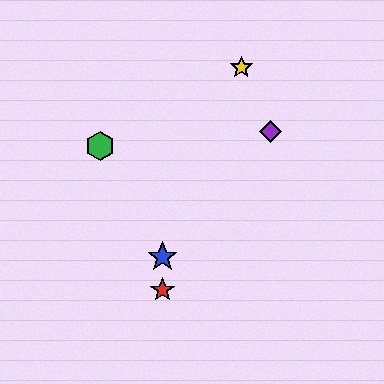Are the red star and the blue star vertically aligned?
Yes, both are at x≈162.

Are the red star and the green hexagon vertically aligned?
No, the red star is at x≈162 and the green hexagon is at x≈100.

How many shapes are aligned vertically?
2 shapes (the red star, the blue star) are aligned vertically.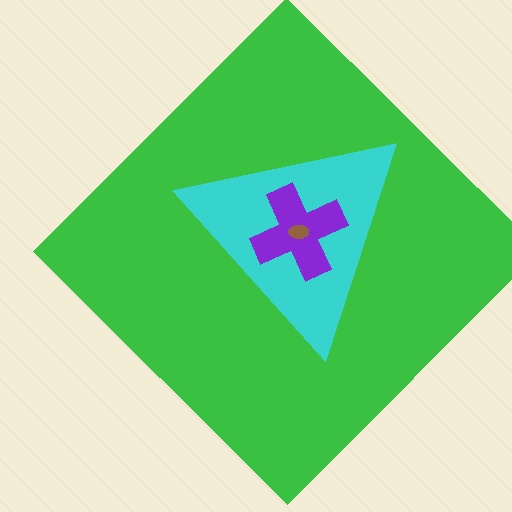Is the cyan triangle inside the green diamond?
Yes.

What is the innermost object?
The brown ellipse.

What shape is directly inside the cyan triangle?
The purple cross.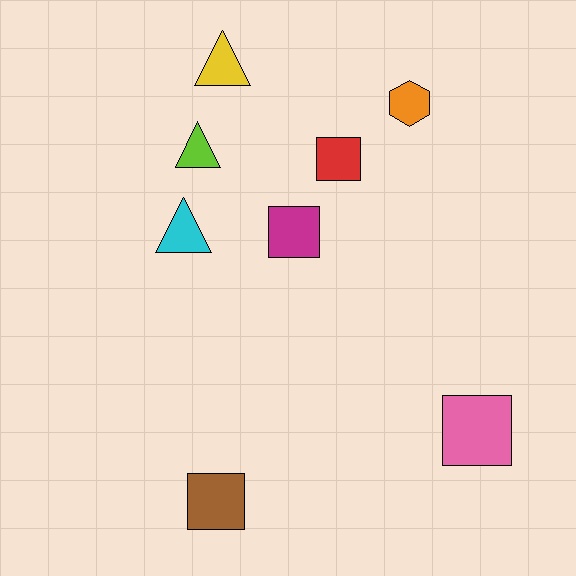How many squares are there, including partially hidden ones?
There are 4 squares.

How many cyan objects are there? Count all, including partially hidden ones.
There is 1 cyan object.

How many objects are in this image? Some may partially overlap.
There are 8 objects.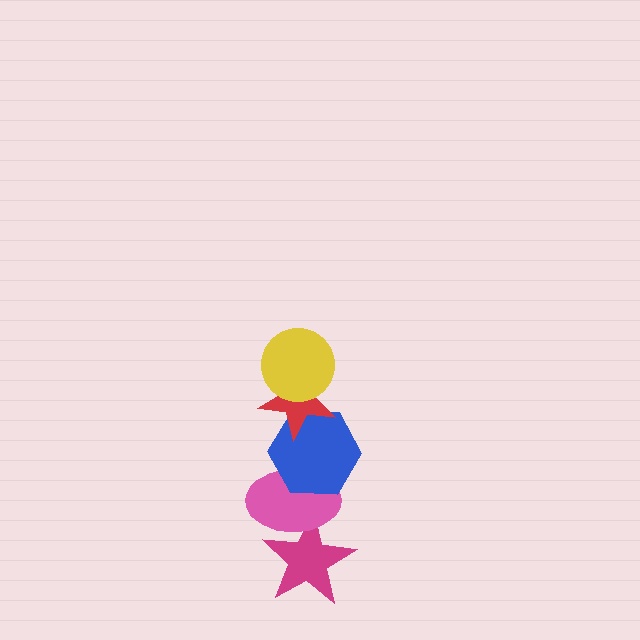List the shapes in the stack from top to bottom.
From top to bottom: the yellow circle, the red star, the blue hexagon, the pink ellipse, the magenta star.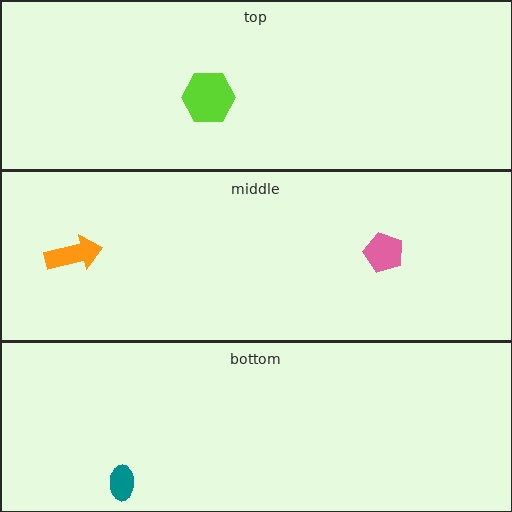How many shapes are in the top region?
1.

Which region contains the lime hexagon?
The top region.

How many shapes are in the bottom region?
1.